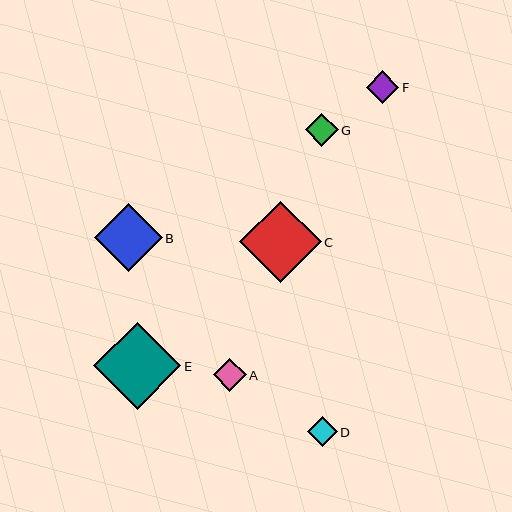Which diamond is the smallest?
Diamond D is the smallest with a size of approximately 30 pixels.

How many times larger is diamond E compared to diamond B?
Diamond E is approximately 1.3 times the size of diamond B.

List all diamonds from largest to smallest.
From largest to smallest: E, C, B, A, G, F, D.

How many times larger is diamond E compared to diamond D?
Diamond E is approximately 2.9 times the size of diamond D.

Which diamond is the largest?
Diamond E is the largest with a size of approximately 87 pixels.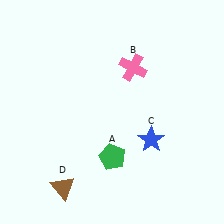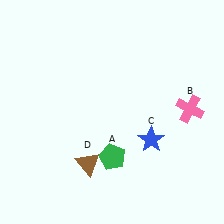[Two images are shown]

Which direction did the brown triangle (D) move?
The brown triangle (D) moved right.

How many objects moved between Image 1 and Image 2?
2 objects moved between the two images.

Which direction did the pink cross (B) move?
The pink cross (B) moved right.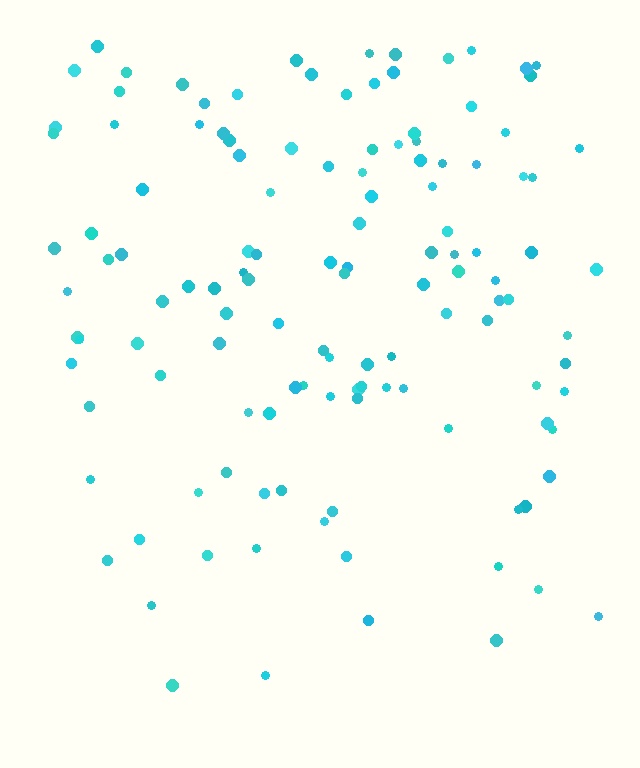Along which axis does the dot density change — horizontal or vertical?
Vertical.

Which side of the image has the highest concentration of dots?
The top.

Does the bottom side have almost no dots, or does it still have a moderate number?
Still a moderate number, just noticeably fewer than the top.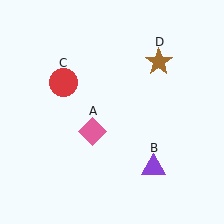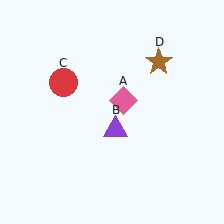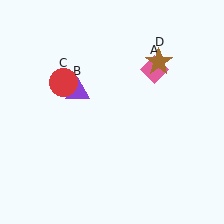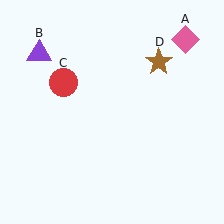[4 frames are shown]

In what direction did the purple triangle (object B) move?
The purple triangle (object B) moved up and to the left.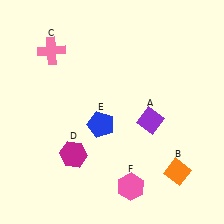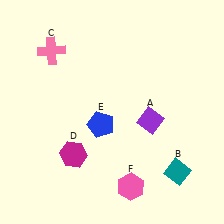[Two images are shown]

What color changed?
The diamond (B) changed from orange in Image 1 to teal in Image 2.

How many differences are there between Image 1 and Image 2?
There is 1 difference between the two images.